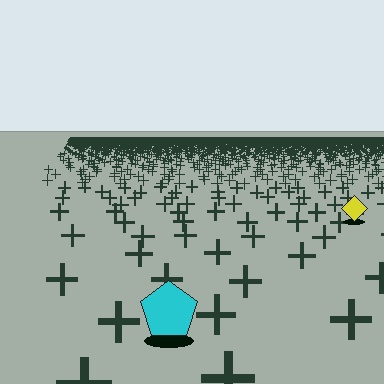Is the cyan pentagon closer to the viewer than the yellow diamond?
Yes. The cyan pentagon is closer — you can tell from the texture gradient: the ground texture is coarser near it.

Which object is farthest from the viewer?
The yellow diamond is farthest from the viewer. It appears smaller and the ground texture around it is denser.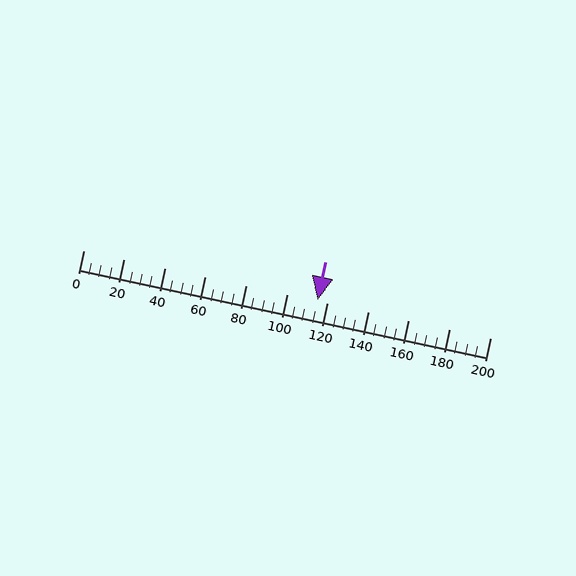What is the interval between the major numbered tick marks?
The major tick marks are spaced 20 units apart.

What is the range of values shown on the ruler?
The ruler shows values from 0 to 200.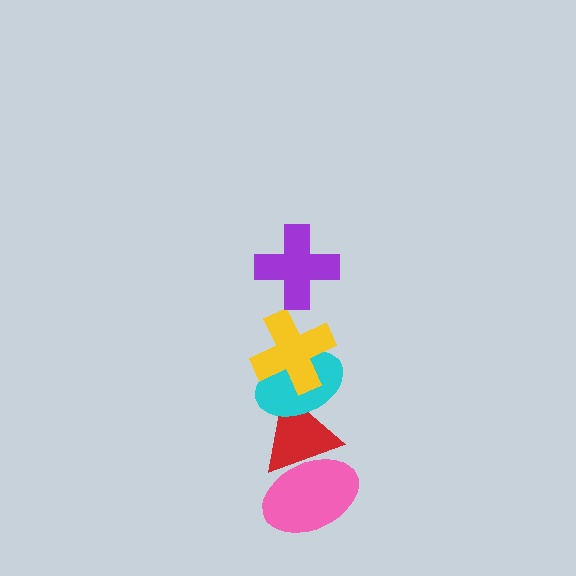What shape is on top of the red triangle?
The cyan ellipse is on top of the red triangle.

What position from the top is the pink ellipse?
The pink ellipse is 5th from the top.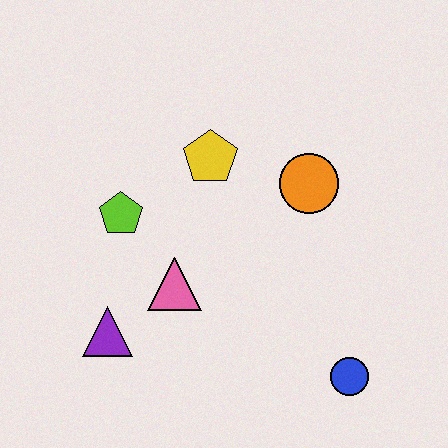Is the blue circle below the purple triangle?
Yes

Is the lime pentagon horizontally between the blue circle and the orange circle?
No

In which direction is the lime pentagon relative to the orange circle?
The lime pentagon is to the left of the orange circle.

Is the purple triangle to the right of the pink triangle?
No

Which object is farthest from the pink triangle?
The blue circle is farthest from the pink triangle.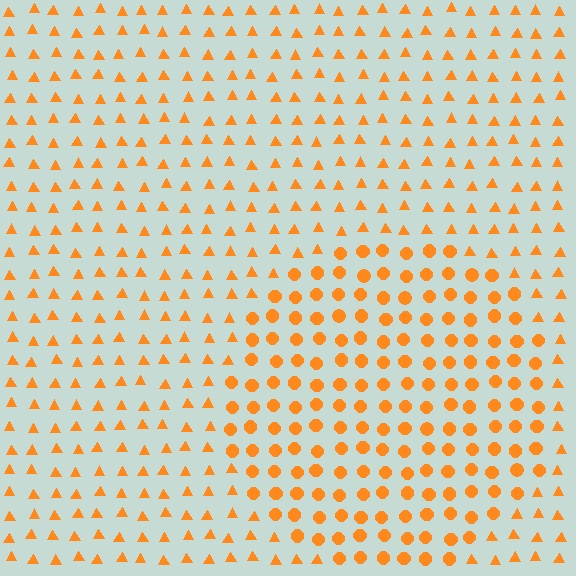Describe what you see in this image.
The image is filled with small orange elements arranged in a uniform grid. A circle-shaped region contains circles, while the surrounding area contains triangles. The boundary is defined purely by the change in element shape.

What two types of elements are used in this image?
The image uses circles inside the circle region and triangles outside it.